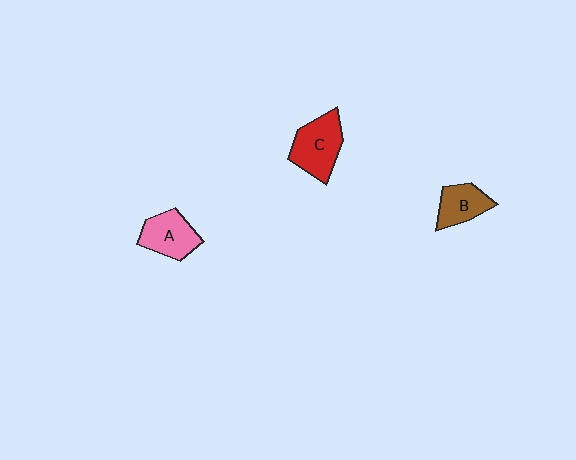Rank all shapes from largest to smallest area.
From largest to smallest: C (red), A (pink), B (brown).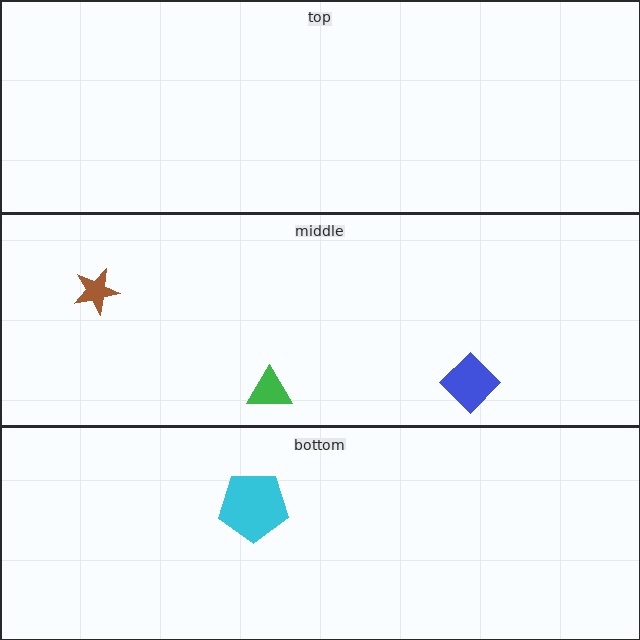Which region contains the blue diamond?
The middle region.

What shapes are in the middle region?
The blue diamond, the green triangle, the brown star.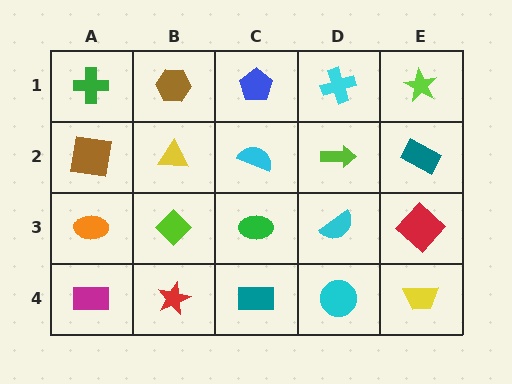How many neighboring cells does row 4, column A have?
2.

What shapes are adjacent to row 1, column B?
A yellow triangle (row 2, column B), a green cross (row 1, column A), a blue pentagon (row 1, column C).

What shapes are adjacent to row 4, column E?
A red diamond (row 3, column E), a cyan circle (row 4, column D).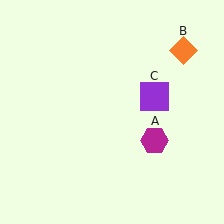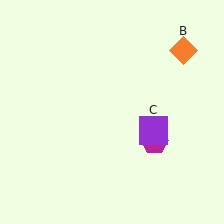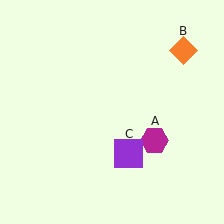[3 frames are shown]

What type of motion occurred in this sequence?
The purple square (object C) rotated clockwise around the center of the scene.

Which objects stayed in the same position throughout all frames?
Magenta hexagon (object A) and orange diamond (object B) remained stationary.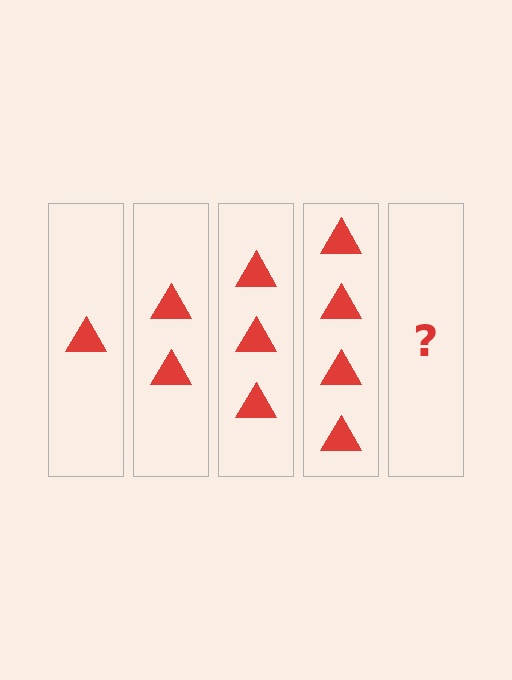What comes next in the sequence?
The next element should be 5 triangles.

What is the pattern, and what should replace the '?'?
The pattern is that each step adds one more triangle. The '?' should be 5 triangles.